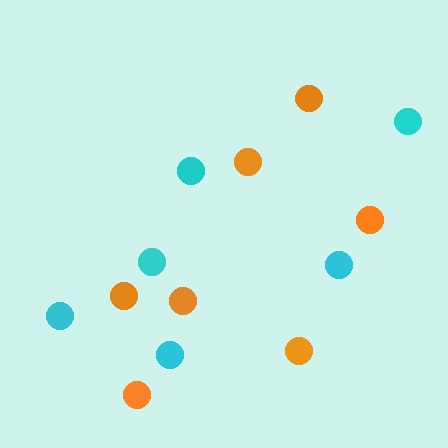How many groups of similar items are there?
There are 2 groups: one group of cyan circles (6) and one group of orange circles (7).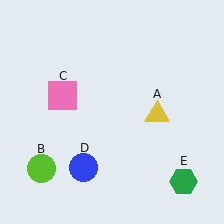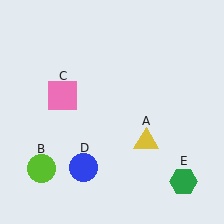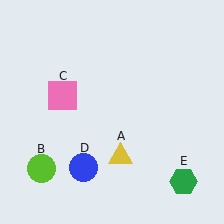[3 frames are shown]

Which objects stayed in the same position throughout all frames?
Lime circle (object B) and pink square (object C) and blue circle (object D) and green hexagon (object E) remained stationary.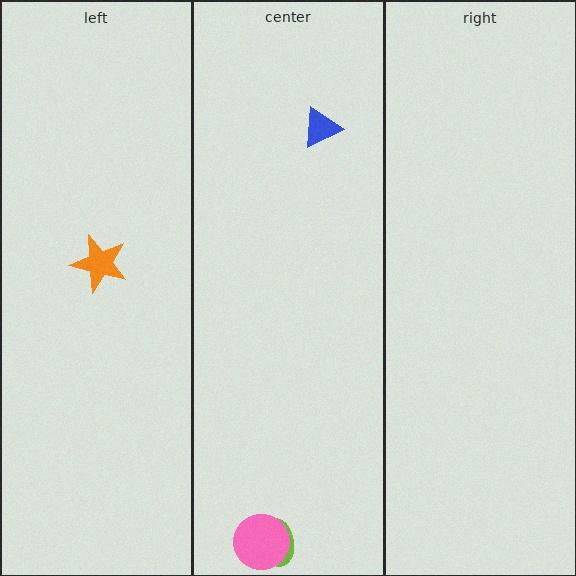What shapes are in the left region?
The orange star.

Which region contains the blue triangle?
The center region.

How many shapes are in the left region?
1.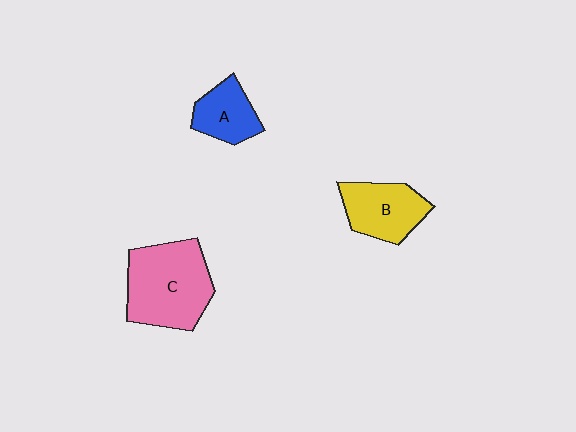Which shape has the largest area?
Shape C (pink).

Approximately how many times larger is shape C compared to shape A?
Approximately 2.1 times.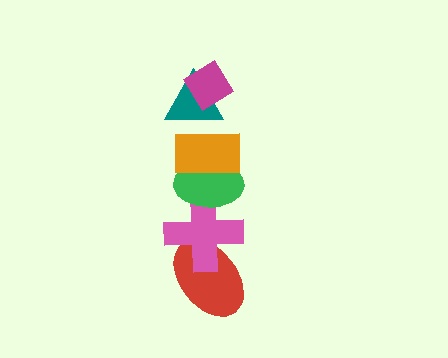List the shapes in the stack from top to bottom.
From top to bottom: the magenta diamond, the teal triangle, the orange rectangle, the green ellipse, the pink cross, the red ellipse.